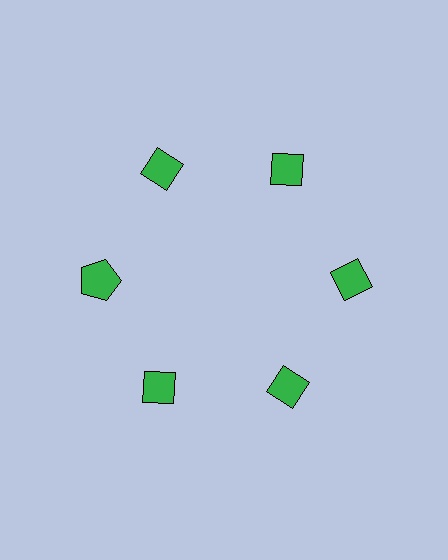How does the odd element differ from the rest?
It has a different shape: pentagon instead of diamond.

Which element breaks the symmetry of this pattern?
The green pentagon at roughly the 9 o'clock position breaks the symmetry. All other shapes are green diamonds.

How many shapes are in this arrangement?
There are 6 shapes arranged in a ring pattern.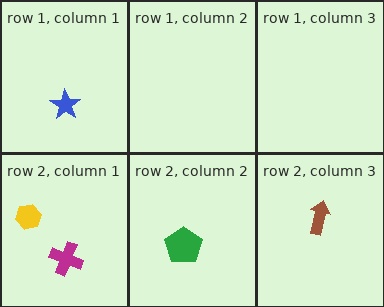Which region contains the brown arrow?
The row 2, column 3 region.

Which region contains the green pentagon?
The row 2, column 2 region.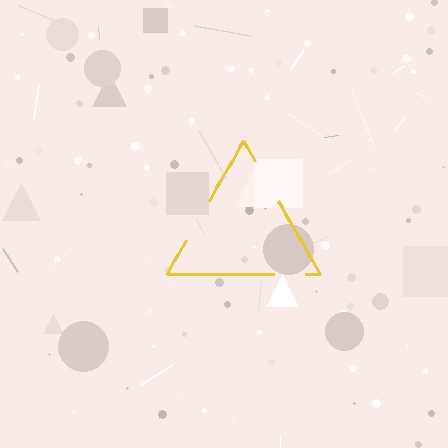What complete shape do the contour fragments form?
The contour fragments form a triangle.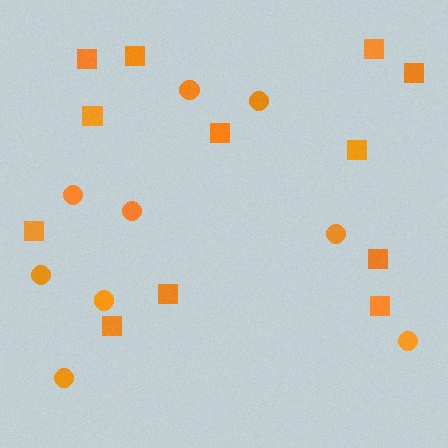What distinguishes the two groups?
There are 2 groups: one group of circles (9) and one group of squares (12).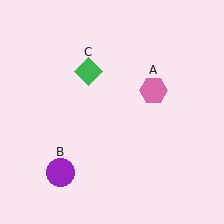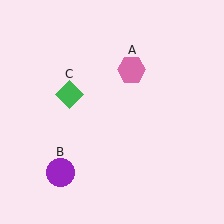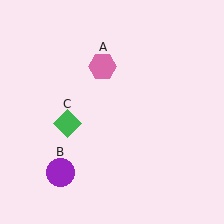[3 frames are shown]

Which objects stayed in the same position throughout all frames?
Purple circle (object B) remained stationary.